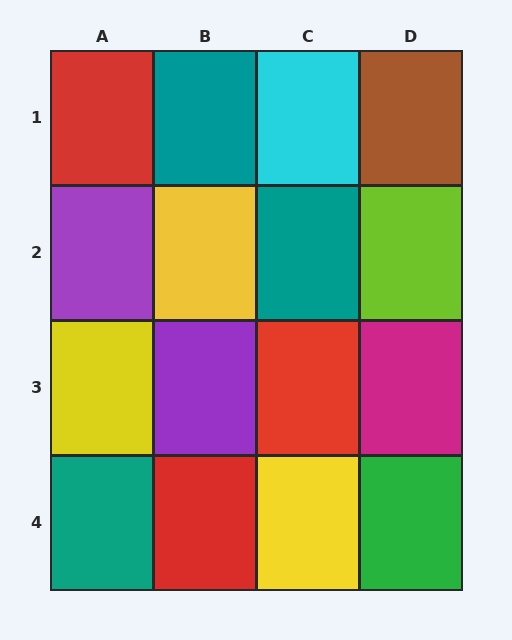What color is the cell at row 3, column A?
Yellow.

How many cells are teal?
3 cells are teal.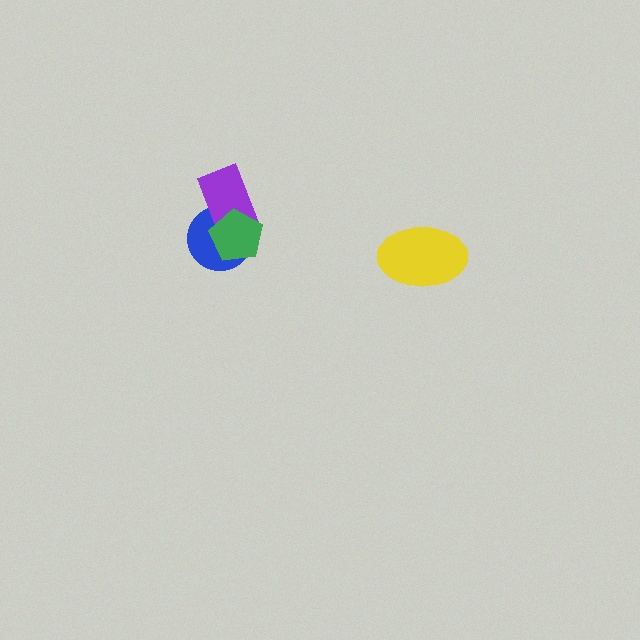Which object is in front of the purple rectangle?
The green pentagon is in front of the purple rectangle.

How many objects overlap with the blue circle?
2 objects overlap with the blue circle.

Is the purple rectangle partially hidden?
Yes, it is partially covered by another shape.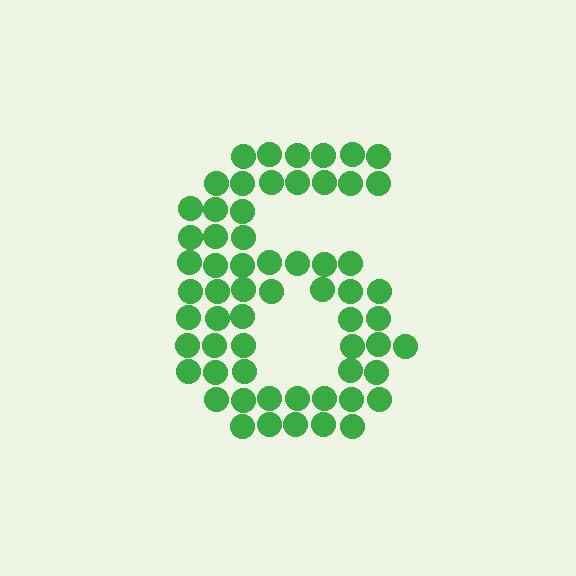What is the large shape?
The large shape is the digit 6.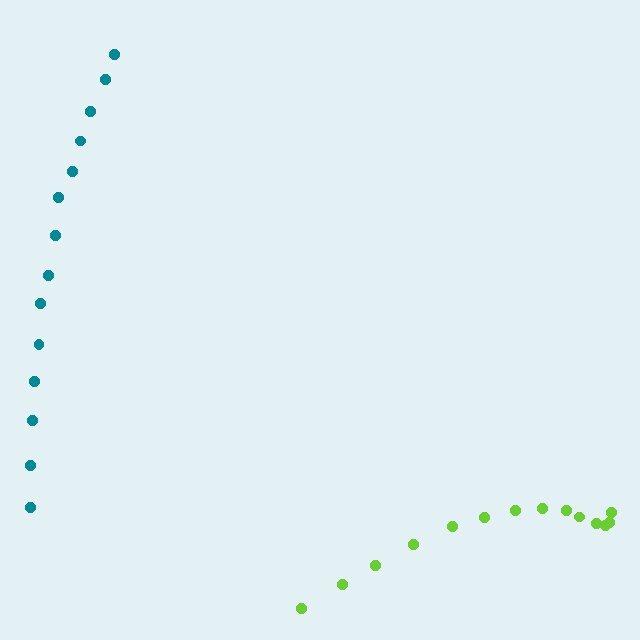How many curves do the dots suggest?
There are 2 distinct paths.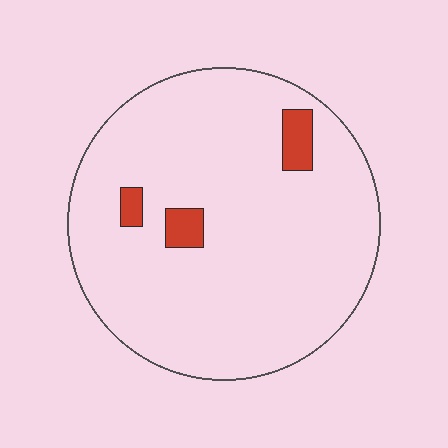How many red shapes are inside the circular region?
3.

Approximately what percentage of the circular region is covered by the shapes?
Approximately 5%.